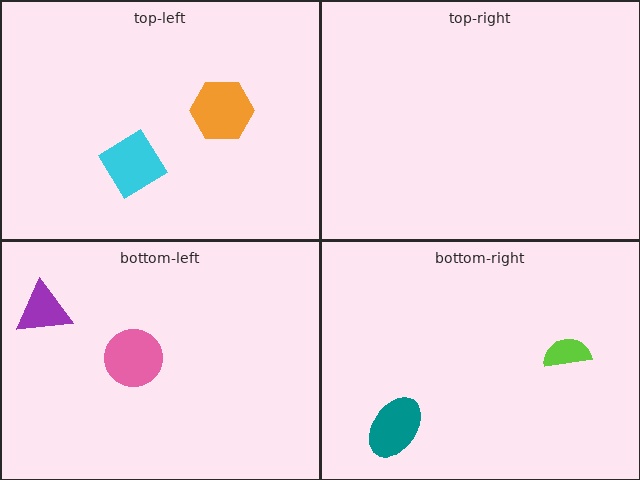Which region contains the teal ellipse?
The bottom-right region.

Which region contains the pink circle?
The bottom-left region.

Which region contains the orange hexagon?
The top-left region.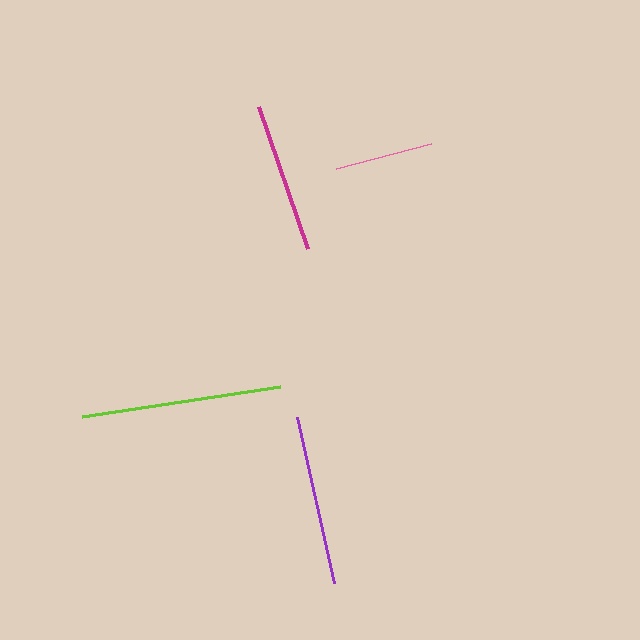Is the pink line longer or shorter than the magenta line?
The magenta line is longer than the pink line.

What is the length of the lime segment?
The lime segment is approximately 201 pixels long.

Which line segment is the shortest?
The pink line is the shortest at approximately 98 pixels.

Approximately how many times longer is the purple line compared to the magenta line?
The purple line is approximately 1.1 times the length of the magenta line.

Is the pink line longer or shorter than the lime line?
The lime line is longer than the pink line.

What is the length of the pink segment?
The pink segment is approximately 98 pixels long.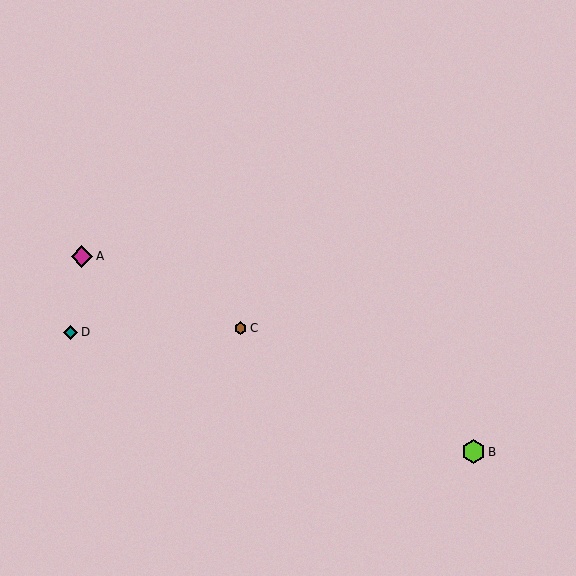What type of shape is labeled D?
Shape D is a teal diamond.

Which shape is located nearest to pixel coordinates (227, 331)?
The brown hexagon (labeled C) at (241, 328) is nearest to that location.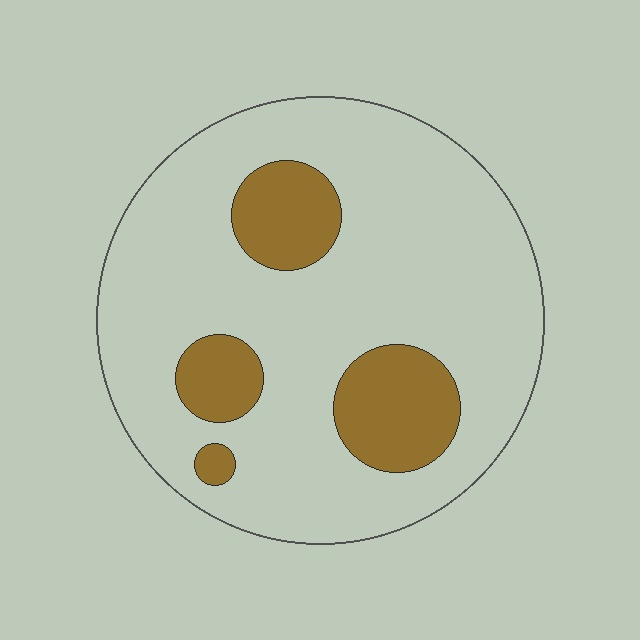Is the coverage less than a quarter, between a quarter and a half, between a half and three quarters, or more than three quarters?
Less than a quarter.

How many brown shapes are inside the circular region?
4.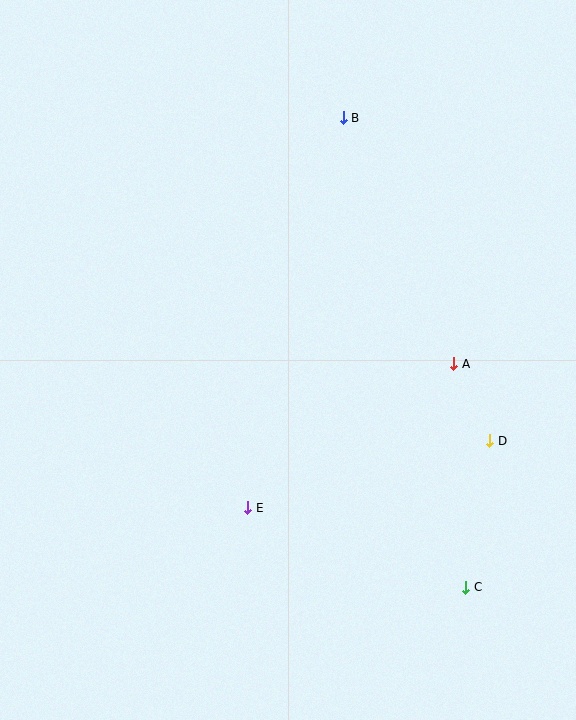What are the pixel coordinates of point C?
Point C is at (466, 587).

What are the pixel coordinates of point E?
Point E is at (248, 508).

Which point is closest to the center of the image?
Point E at (248, 508) is closest to the center.